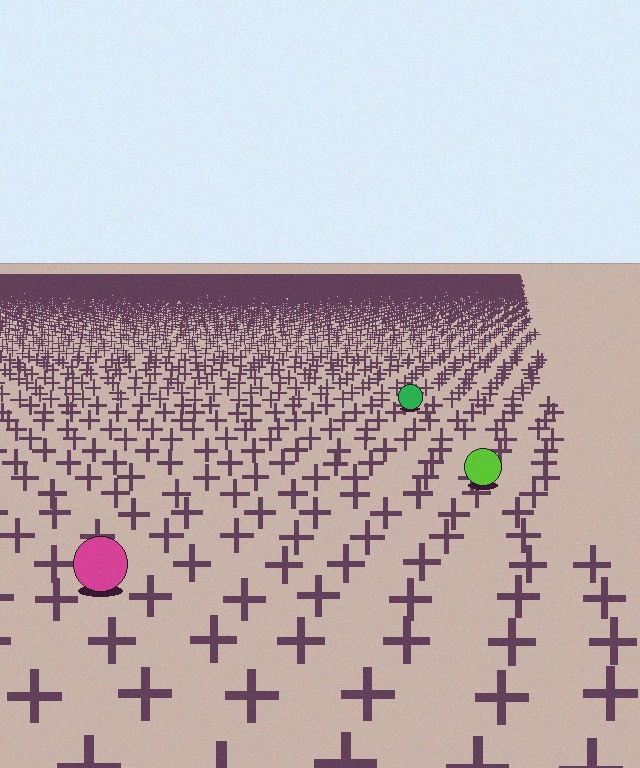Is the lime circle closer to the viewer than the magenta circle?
No. The magenta circle is closer — you can tell from the texture gradient: the ground texture is coarser near it.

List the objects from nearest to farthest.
From nearest to farthest: the magenta circle, the lime circle, the green circle.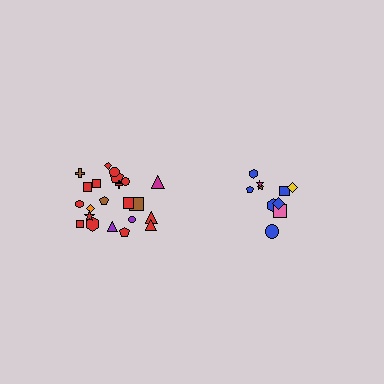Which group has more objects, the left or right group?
The left group.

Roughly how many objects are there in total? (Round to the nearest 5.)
Roughly 30 objects in total.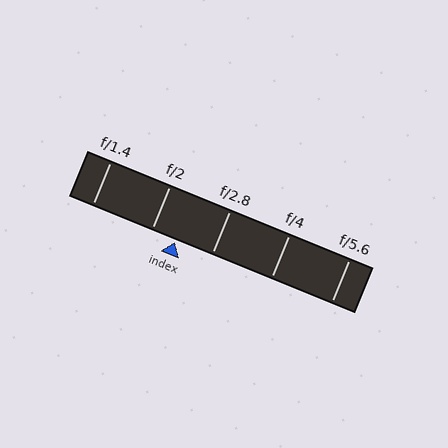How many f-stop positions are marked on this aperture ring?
There are 5 f-stop positions marked.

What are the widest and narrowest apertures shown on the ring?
The widest aperture shown is f/1.4 and the narrowest is f/5.6.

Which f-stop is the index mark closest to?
The index mark is closest to f/2.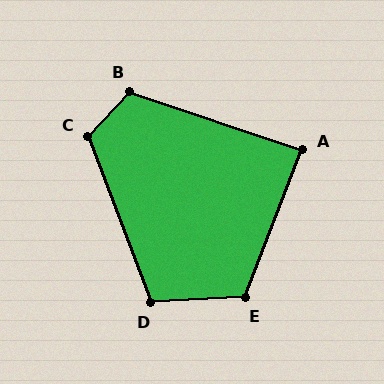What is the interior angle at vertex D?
Approximately 108 degrees (obtuse).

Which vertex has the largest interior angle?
C, at approximately 116 degrees.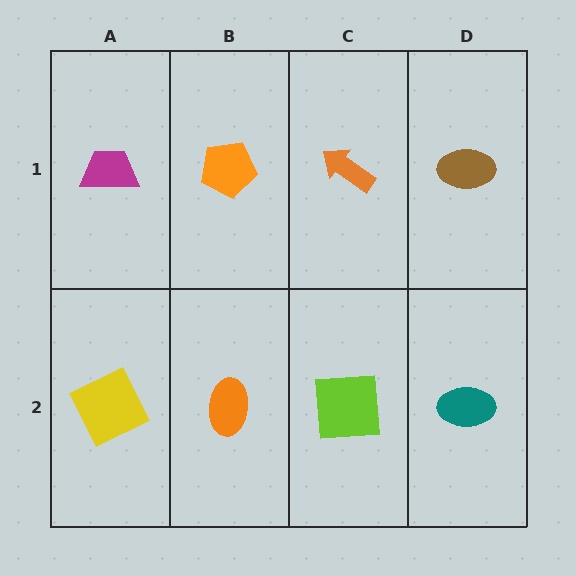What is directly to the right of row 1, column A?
An orange pentagon.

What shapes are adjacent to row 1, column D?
A teal ellipse (row 2, column D), an orange arrow (row 1, column C).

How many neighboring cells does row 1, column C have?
3.